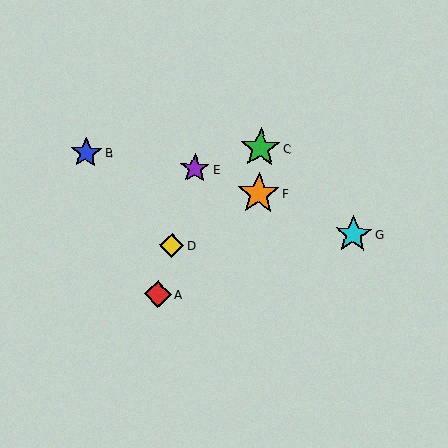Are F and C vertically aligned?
Yes, both are at x≈259.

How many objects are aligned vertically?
2 objects (C, F) are aligned vertically.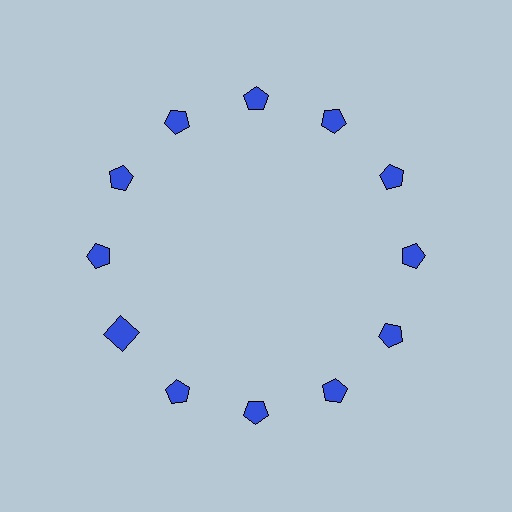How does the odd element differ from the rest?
It has a different shape: square instead of pentagon.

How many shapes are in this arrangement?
There are 12 shapes arranged in a ring pattern.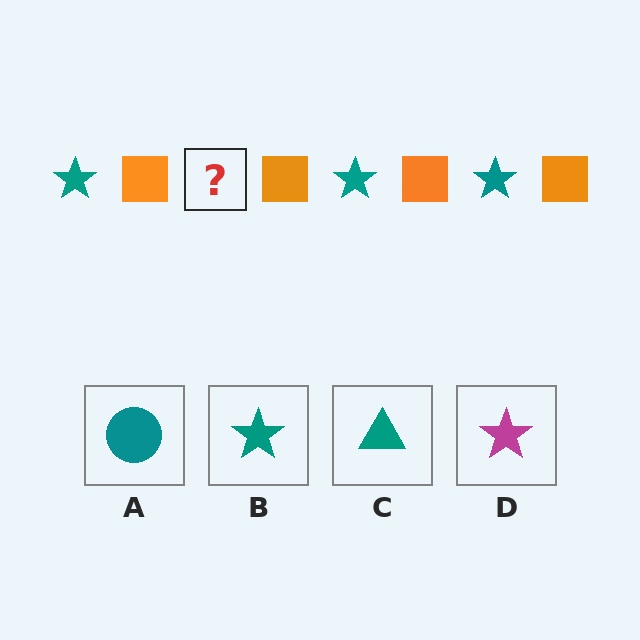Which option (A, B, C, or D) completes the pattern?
B.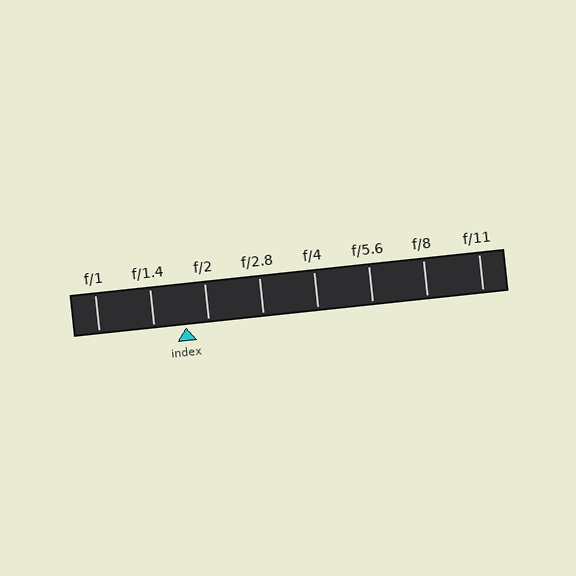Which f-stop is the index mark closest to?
The index mark is closest to f/2.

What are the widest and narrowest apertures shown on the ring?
The widest aperture shown is f/1 and the narrowest is f/11.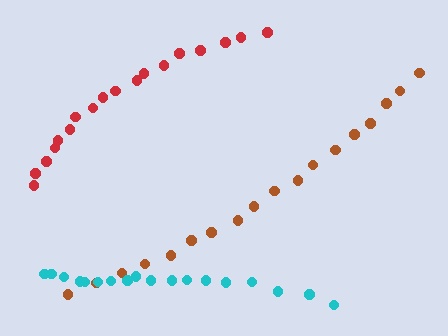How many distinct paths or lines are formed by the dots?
There are 3 distinct paths.